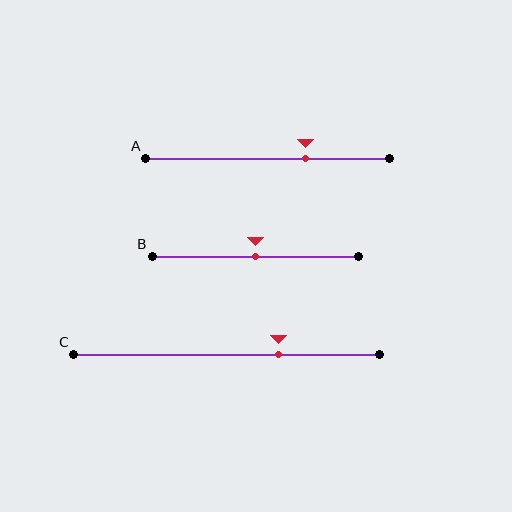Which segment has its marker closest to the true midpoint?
Segment B has its marker closest to the true midpoint.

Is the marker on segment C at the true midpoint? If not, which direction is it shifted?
No, the marker on segment C is shifted to the right by about 17% of the segment length.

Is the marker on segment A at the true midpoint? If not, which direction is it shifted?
No, the marker on segment A is shifted to the right by about 15% of the segment length.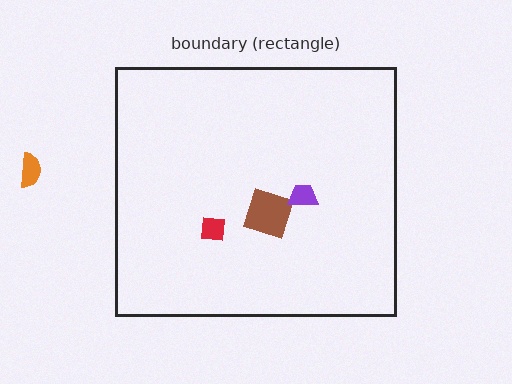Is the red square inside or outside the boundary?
Inside.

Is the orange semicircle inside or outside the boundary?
Outside.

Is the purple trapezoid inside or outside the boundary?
Inside.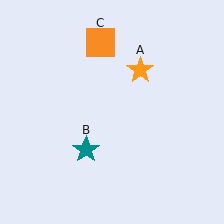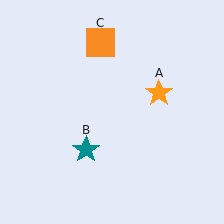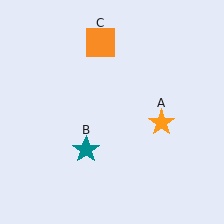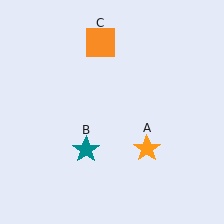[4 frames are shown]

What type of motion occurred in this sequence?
The orange star (object A) rotated clockwise around the center of the scene.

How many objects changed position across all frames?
1 object changed position: orange star (object A).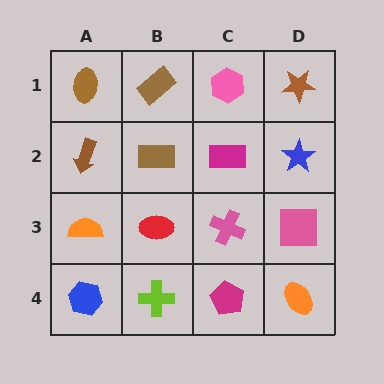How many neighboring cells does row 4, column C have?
3.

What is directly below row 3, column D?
An orange ellipse.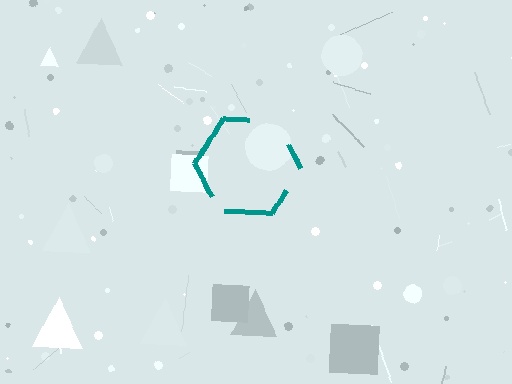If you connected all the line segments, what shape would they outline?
They would outline a hexagon.